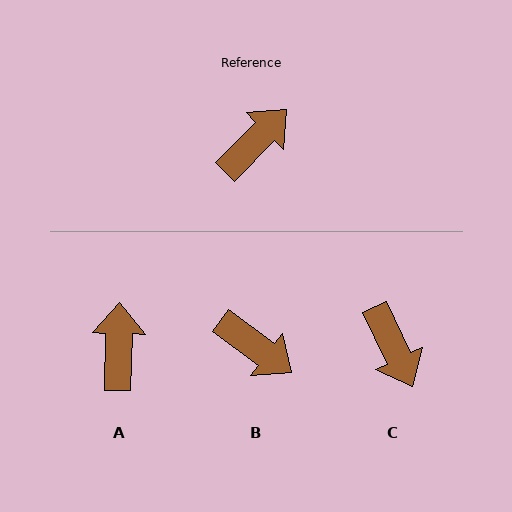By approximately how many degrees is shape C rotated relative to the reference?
Approximately 110 degrees clockwise.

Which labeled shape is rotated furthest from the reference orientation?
C, about 110 degrees away.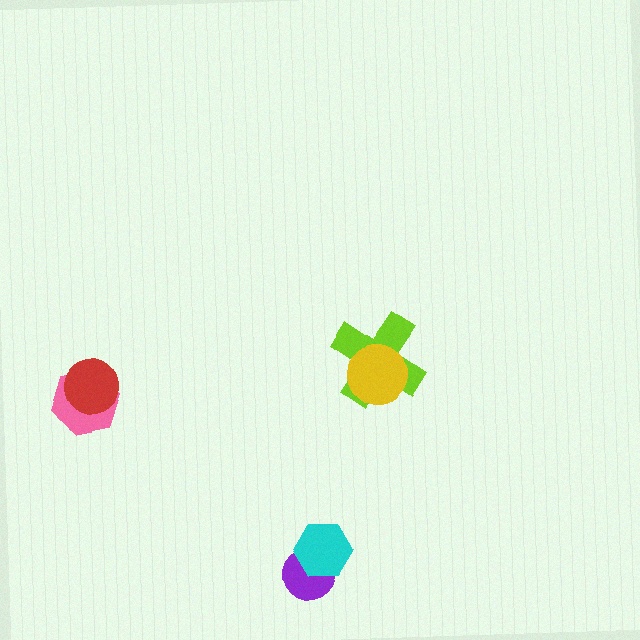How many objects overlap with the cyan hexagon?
1 object overlaps with the cyan hexagon.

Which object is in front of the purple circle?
The cyan hexagon is in front of the purple circle.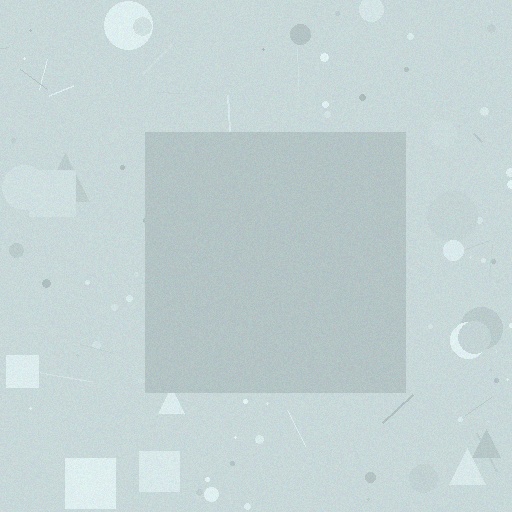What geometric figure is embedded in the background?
A square is embedded in the background.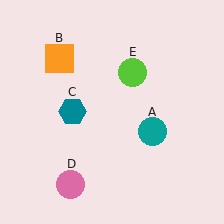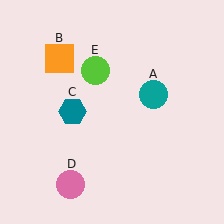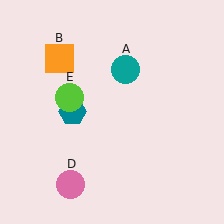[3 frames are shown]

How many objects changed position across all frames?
2 objects changed position: teal circle (object A), lime circle (object E).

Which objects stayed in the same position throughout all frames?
Orange square (object B) and teal hexagon (object C) and pink circle (object D) remained stationary.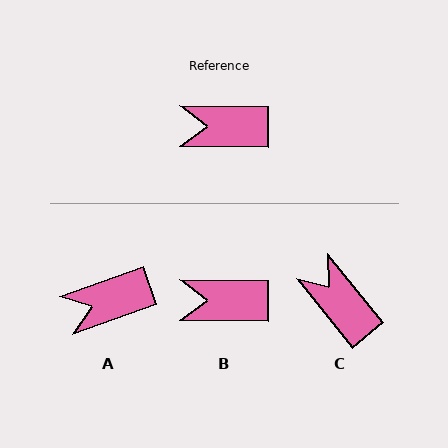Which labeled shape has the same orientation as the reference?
B.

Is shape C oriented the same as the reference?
No, it is off by about 50 degrees.